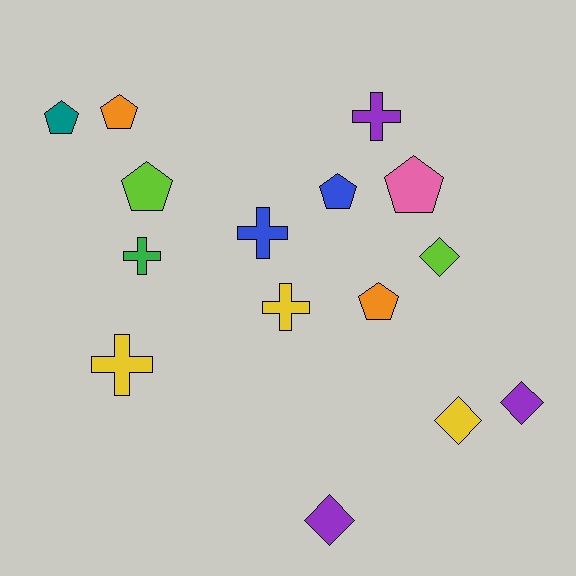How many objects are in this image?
There are 15 objects.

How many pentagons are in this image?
There are 6 pentagons.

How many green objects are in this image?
There is 1 green object.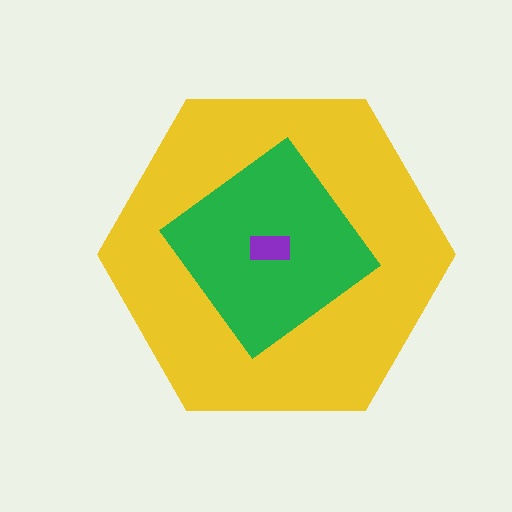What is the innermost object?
The purple rectangle.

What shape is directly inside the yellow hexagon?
The green diamond.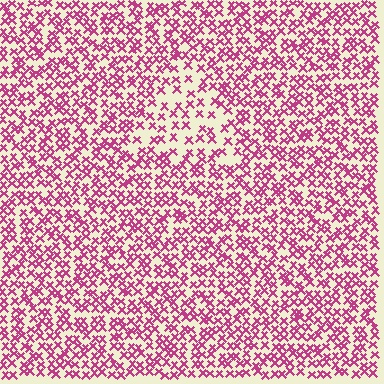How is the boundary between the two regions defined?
The boundary is defined by a change in element density (approximately 1.8x ratio). All elements are the same color, size, and shape.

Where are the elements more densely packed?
The elements are more densely packed outside the triangle boundary.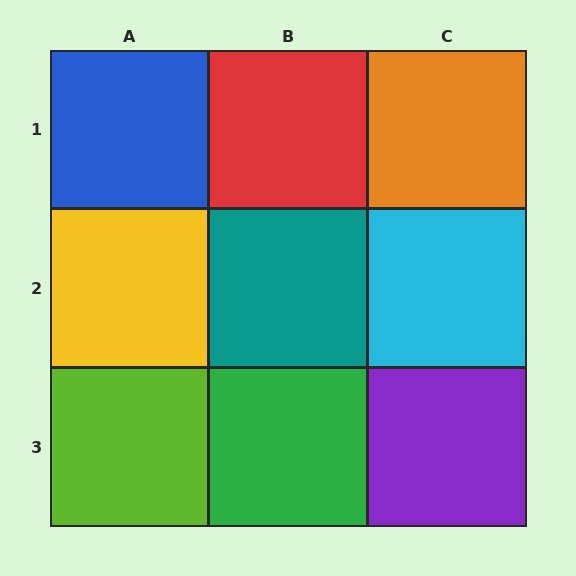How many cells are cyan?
1 cell is cyan.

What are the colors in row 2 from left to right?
Yellow, teal, cyan.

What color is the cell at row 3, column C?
Purple.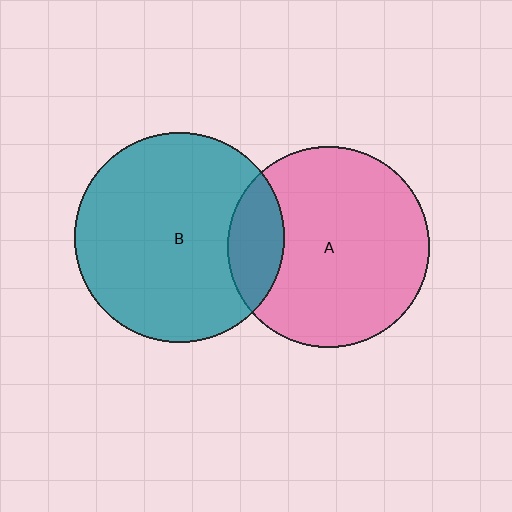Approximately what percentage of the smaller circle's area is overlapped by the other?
Approximately 15%.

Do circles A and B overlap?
Yes.